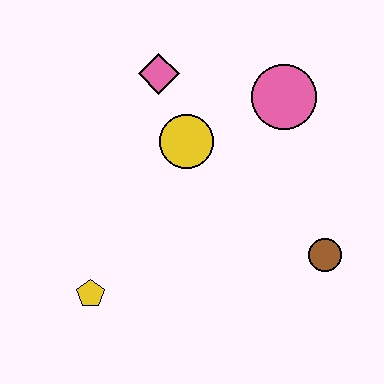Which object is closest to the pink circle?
The yellow circle is closest to the pink circle.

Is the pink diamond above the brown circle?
Yes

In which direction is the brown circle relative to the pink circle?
The brown circle is below the pink circle.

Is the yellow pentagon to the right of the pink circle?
No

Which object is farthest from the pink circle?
The yellow pentagon is farthest from the pink circle.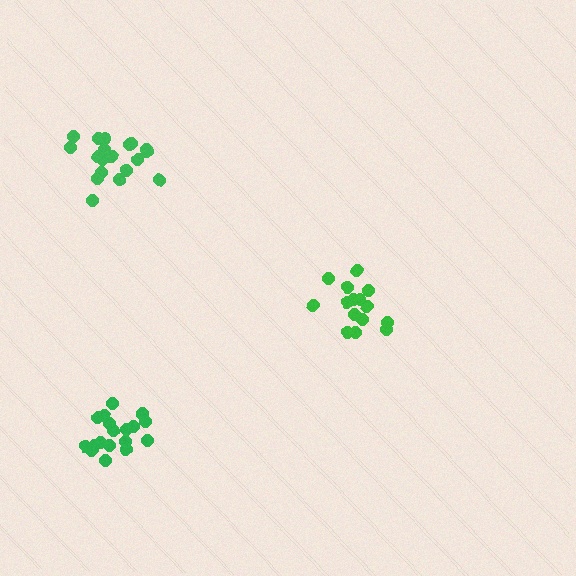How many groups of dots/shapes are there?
There are 3 groups.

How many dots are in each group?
Group 1: 15 dots, Group 2: 18 dots, Group 3: 20 dots (53 total).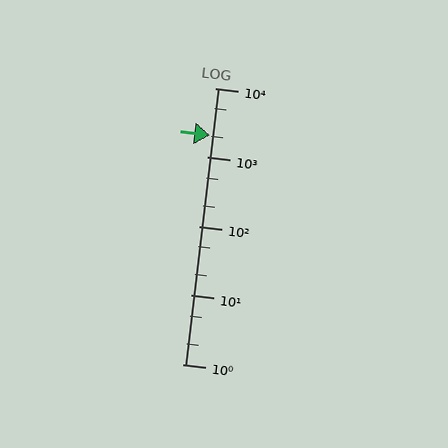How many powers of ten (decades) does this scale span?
The scale spans 4 decades, from 1 to 10000.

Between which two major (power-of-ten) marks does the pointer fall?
The pointer is between 1000 and 10000.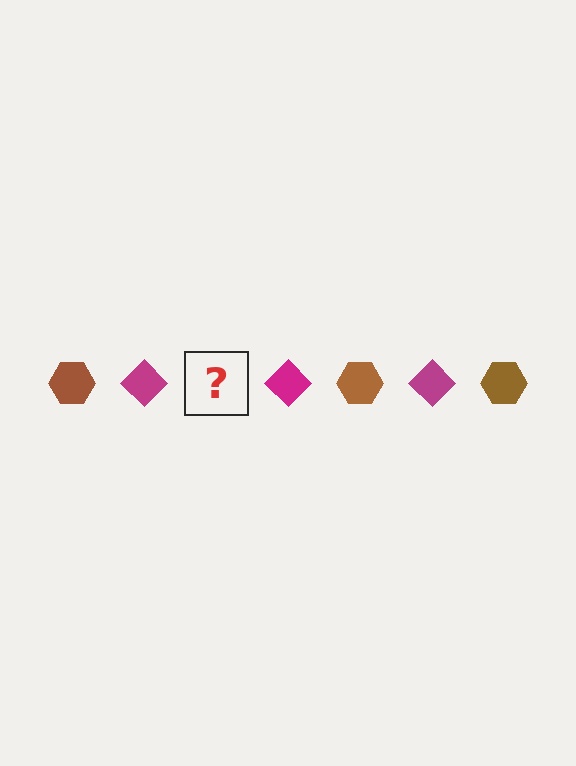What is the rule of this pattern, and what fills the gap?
The rule is that the pattern alternates between brown hexagon and magenta diamond. The gap should be filled with a brown hexagon.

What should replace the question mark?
The question mark should be replaced with a brown hexagon.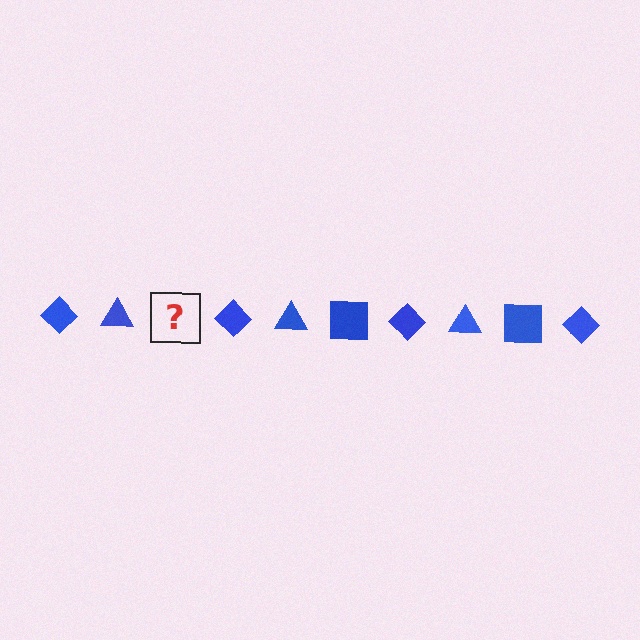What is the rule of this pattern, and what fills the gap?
The rule is that the pattern cycles through diamond, triangle, square shapes in blue. The gap should be filled with a blue square.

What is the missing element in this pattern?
The missing element is a blue square.